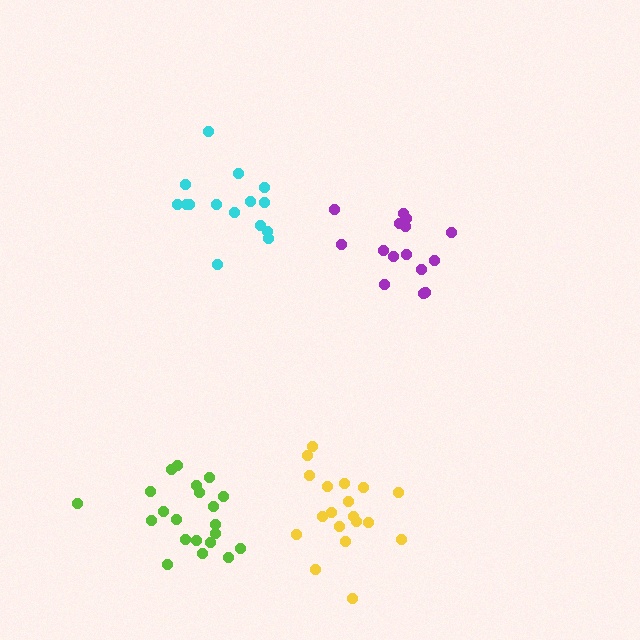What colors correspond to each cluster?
The clusters are colored: cyan, yellow, purple, lime.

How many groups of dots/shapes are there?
There are 4 groups.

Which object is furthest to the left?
The lime cluster is leftmost.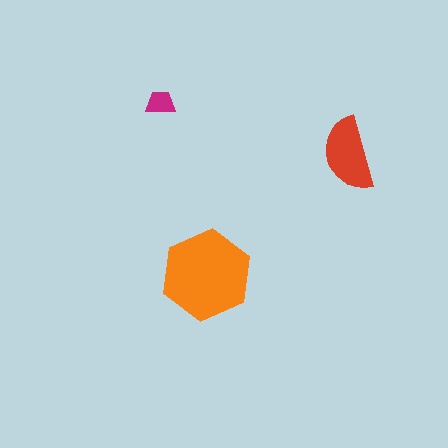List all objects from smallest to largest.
The magenta trapezoid, the red semicircle, the orange hexagon.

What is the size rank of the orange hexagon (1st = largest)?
1st.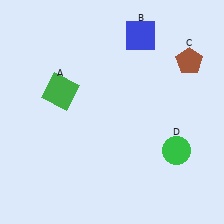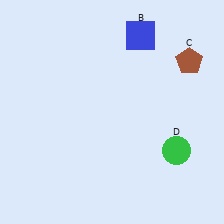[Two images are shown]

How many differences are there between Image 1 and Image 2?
There is 1 difference between the two images.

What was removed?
The green square (A) was removed in Image 2.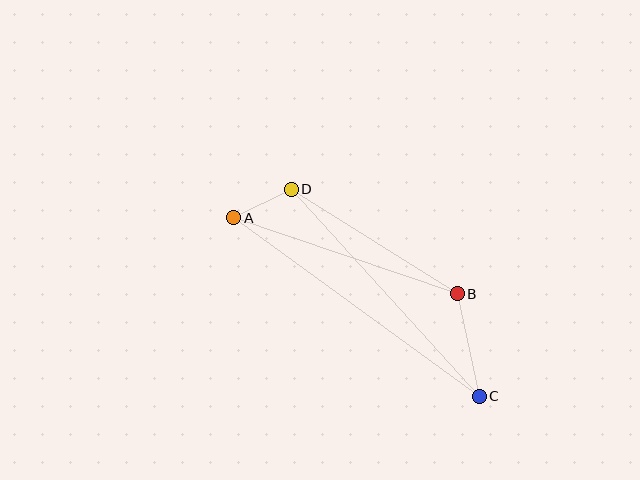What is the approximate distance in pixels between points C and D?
The distance between C and D is approximately 280 pixels.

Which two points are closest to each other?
Points A and D are closest to each other.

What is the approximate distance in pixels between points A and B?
The distance between A and B is approximately 236 pixels.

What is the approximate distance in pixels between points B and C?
The distance between B and C is approximately 105 pixels.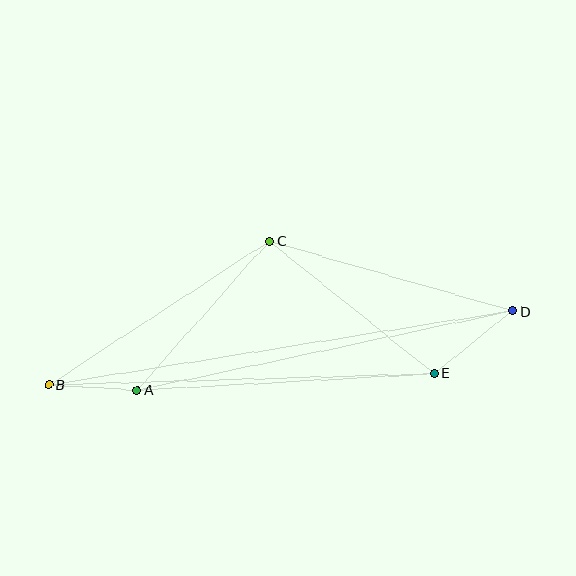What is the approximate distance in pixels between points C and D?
The distance between C and D is approximately 253 pixels.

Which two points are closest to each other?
Points A and B are closest to each other.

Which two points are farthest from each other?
Points B and D are farthest from each other.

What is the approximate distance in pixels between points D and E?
The distance between D and E is approximately 100 pixels.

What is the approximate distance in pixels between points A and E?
The distance between A and E is approximately 297 pixels.